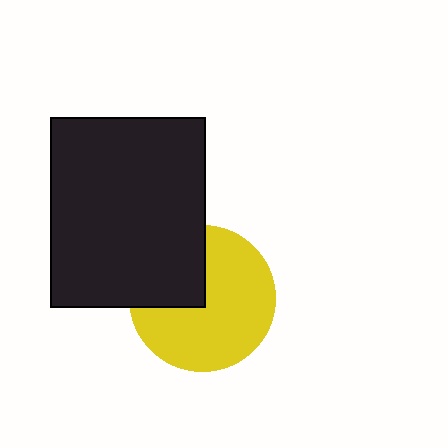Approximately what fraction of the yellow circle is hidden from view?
Roughly 30% of the yellow circle is hidden behind the black rectangle.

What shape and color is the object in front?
The object in front is a black rectangle.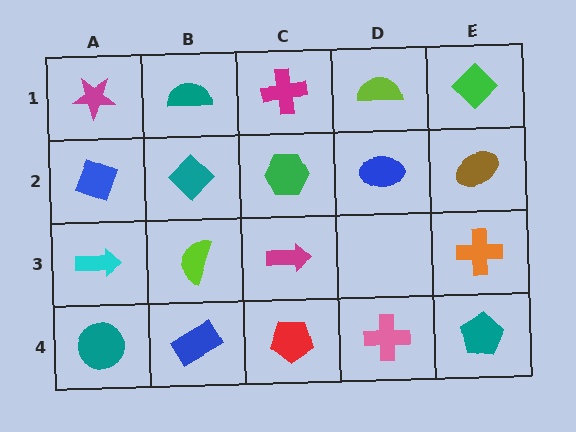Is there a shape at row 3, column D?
No, that cell is empty.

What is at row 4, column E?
A teal pentagon.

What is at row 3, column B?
A lime semicircle.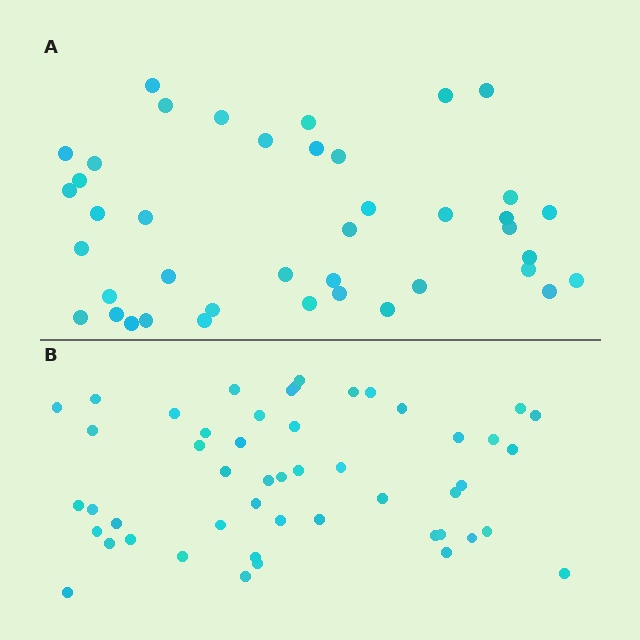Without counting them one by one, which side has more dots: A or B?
Region B (the bottom region) has more dots.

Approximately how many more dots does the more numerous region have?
Region B has roughly 8 or so more dots than region A.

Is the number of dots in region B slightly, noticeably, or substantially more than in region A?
Region B has only slightly more — the two regions are fairly close. The ratio is roughly 1.2 to 1.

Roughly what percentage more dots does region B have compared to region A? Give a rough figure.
About 20% more.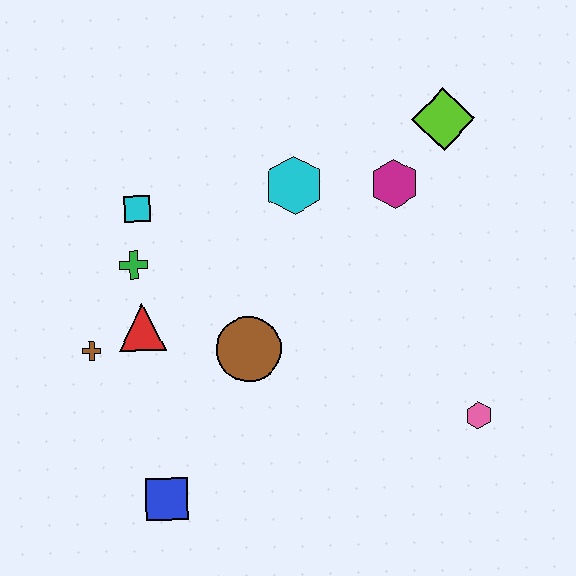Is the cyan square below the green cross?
No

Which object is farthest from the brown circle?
The lime diamond is farthest from the brown circle.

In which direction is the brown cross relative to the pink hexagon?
The brown cross is to the left of the pink hexagon.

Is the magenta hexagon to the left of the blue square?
No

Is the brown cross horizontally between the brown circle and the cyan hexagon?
No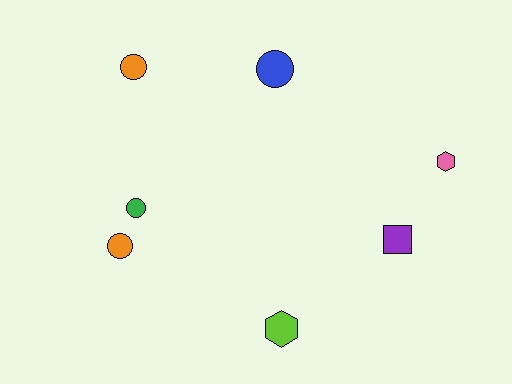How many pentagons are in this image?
There are no pentagons.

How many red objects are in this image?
There are no red objects.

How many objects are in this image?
There are 7 objects.